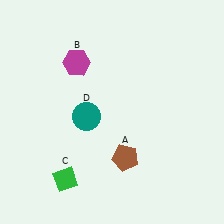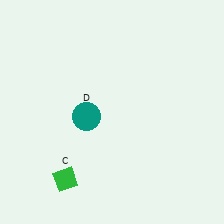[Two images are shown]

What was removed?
The brown pentagon (A), the magenta hexagon (B) were removed in Image 2.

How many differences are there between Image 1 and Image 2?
There are 2 differences between the two images.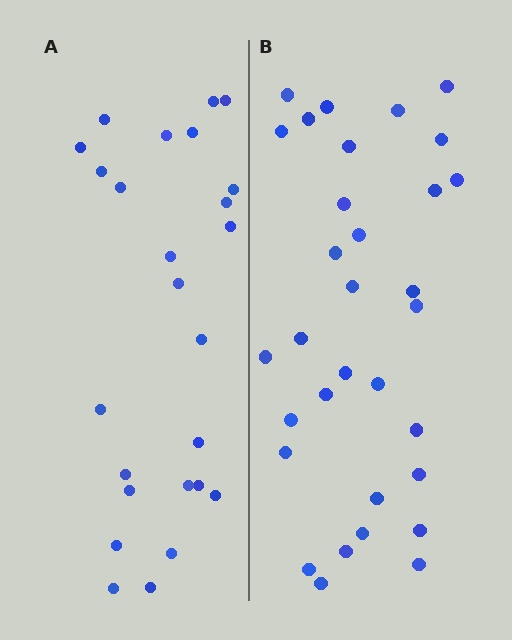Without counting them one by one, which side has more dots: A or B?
Region B (the right region) has more dots.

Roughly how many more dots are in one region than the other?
Region B has roughly 8 or so more dots than region A.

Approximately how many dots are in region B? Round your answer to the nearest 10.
About 30 dots. (The exact count is 32, which rounds to 30.)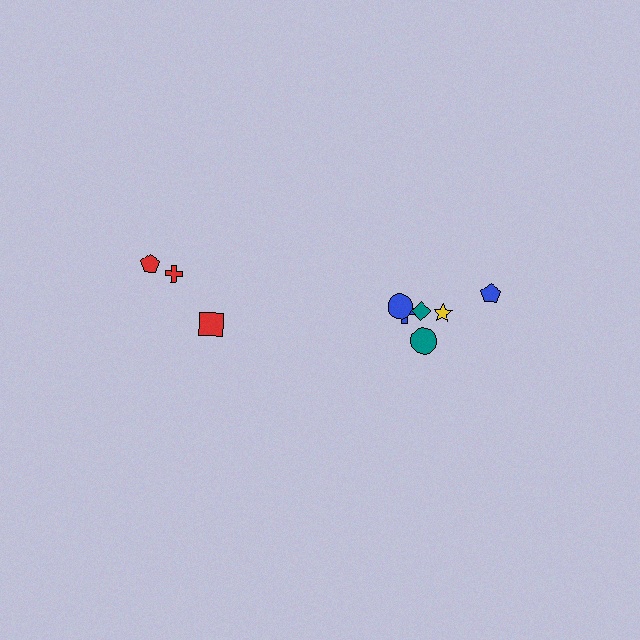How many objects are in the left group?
There are 3 objects.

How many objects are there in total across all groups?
There are 9 objects.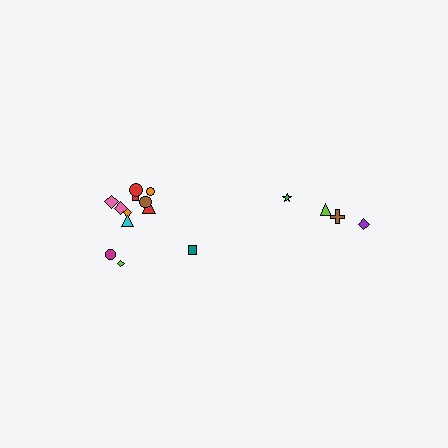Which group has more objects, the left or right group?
The left group.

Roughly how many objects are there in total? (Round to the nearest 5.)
Roughly 15 objects in total.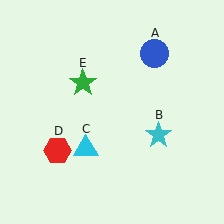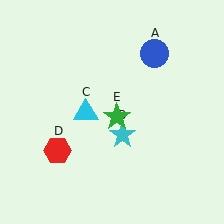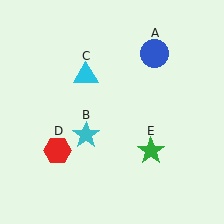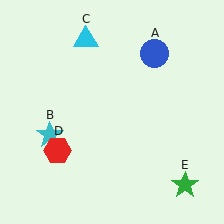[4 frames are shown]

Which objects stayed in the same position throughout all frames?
Blue circle (object A) and red hexagon (object D) remained stationary.